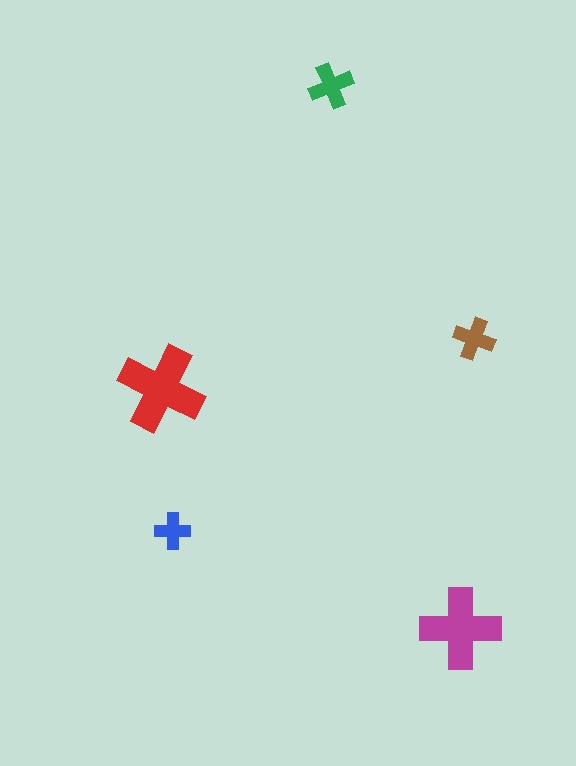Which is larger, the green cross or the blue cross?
The green one.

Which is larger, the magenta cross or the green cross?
The magenta one.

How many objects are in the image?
There are 5 objects in the image.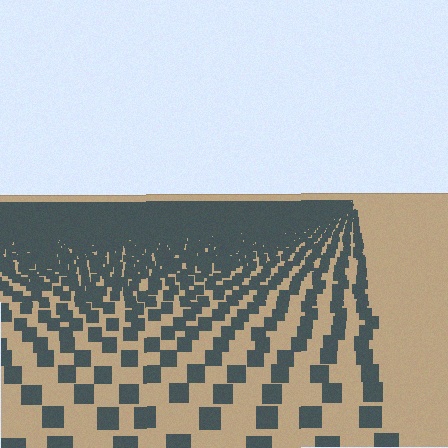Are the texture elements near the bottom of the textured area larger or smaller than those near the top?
Larger. Near the bottom, elements are closer to the viewer and appear at a bigger on-screen size.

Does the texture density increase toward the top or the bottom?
Density increases toward the top.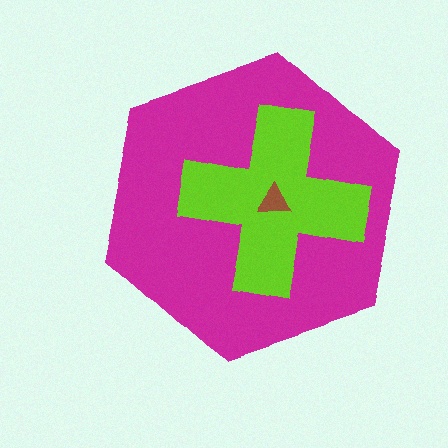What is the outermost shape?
The magenta hexagon.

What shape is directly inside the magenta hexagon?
The lime cross.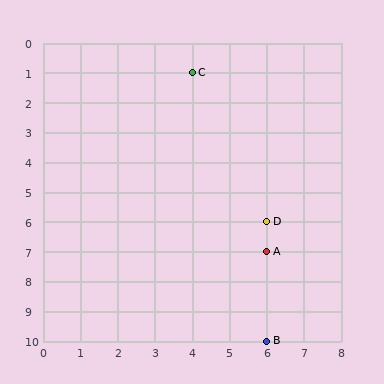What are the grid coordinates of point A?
Point A is at grid coordinates (6, 7).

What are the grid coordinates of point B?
Point B is at grid coordinates (6, 10).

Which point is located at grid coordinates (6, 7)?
Point A is at (6, 7).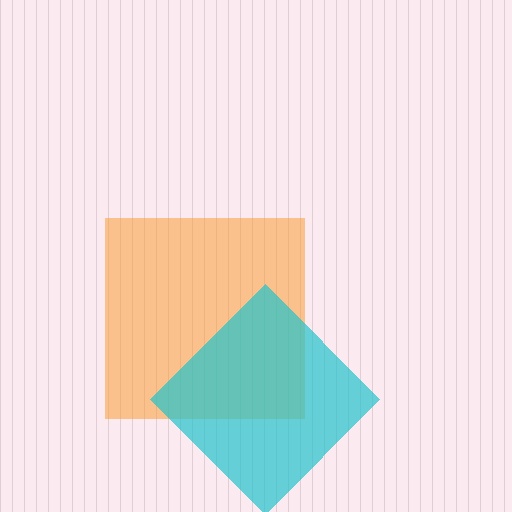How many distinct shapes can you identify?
There are 2 distinct shapes: an orange square, a cyan diamond.